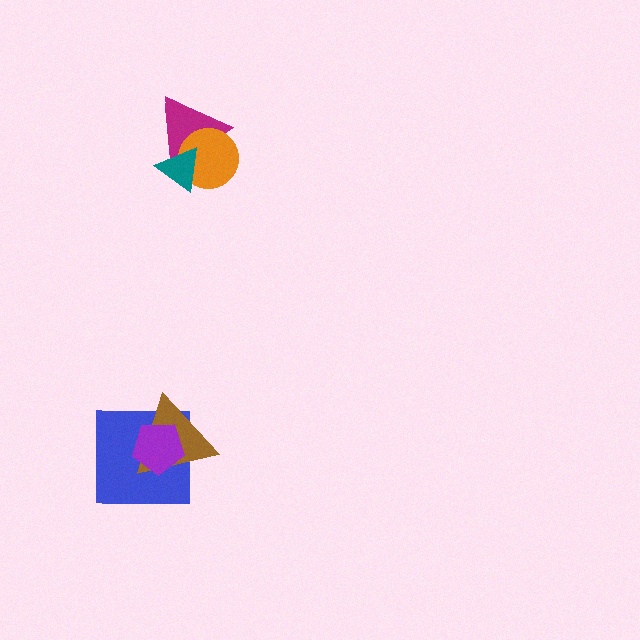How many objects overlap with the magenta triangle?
2 objects overlap with the magenta triangle.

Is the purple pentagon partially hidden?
No, no other shape covers it.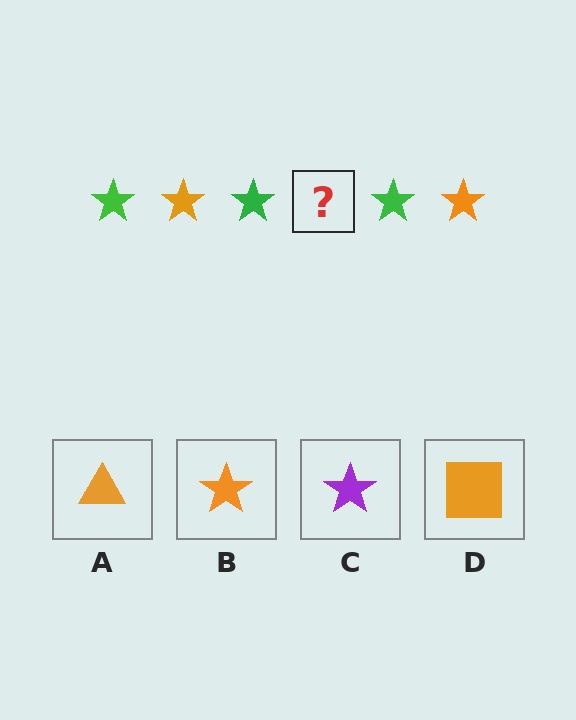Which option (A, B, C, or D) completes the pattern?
B.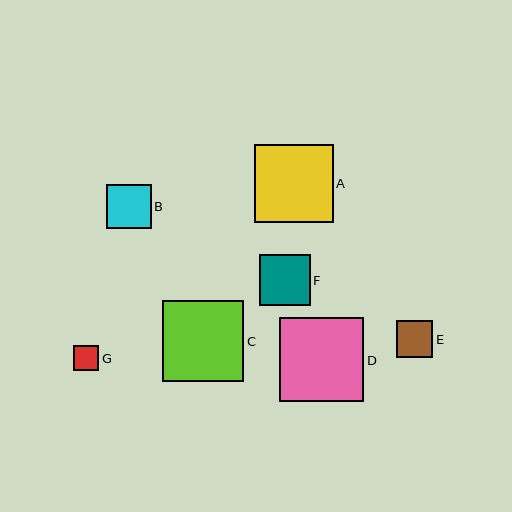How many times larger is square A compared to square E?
Square A is approximately 2.1 times the size of square E.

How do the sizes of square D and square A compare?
Square D and square A are approximately the same size.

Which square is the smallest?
Square G is the smallest with a size of approximately 25 pixels.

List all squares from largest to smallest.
From largest to smallest: D, C, A, F, B, E, G.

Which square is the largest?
Square D is the largest with a size of approximately 84 pixels.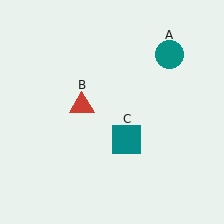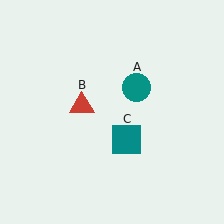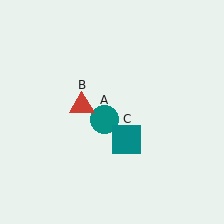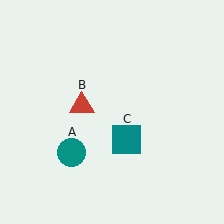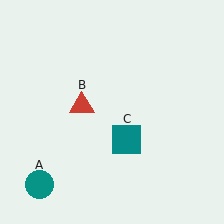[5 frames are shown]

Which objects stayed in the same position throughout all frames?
Red triangle (object B) and teal square (object C) remained stationary.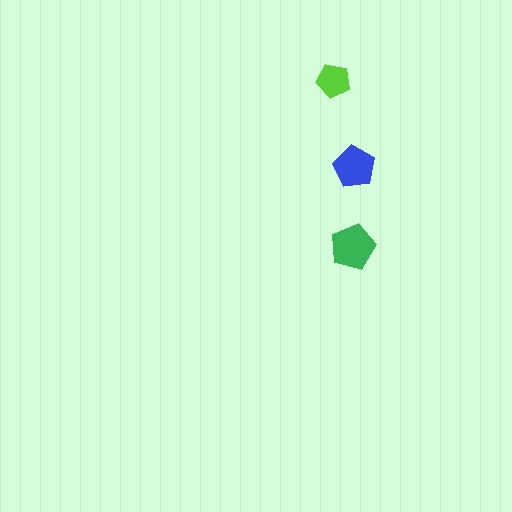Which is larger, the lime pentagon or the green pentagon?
The green one.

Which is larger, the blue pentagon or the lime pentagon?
The blue one.